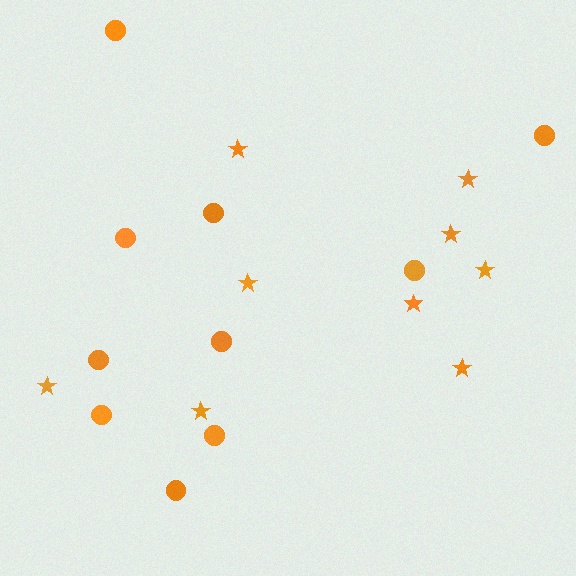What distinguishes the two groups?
There are 2 groups: one group of stars (9) and one group of circles (10).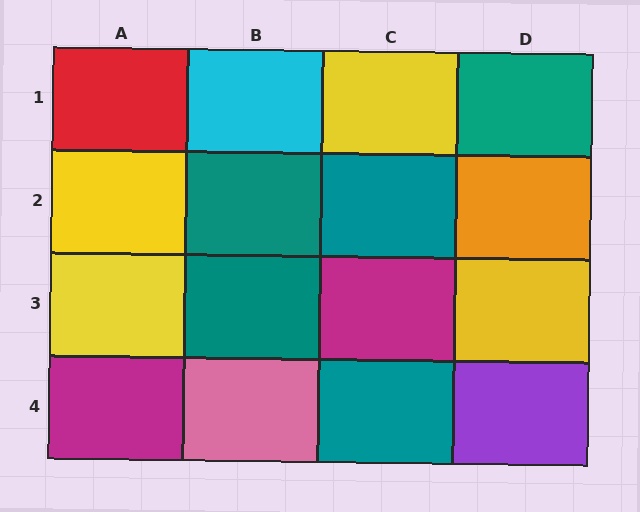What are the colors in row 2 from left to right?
Yellow, teal, teal, orange.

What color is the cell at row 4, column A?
Magenta.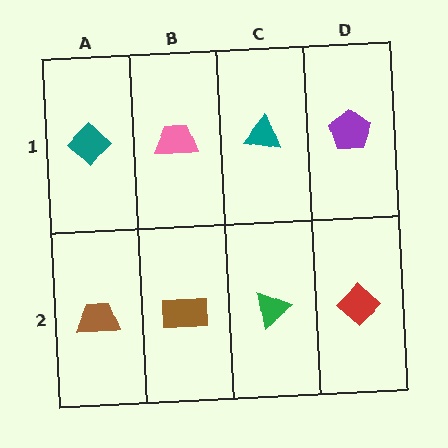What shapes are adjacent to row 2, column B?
A pink trapezoid (row 1, column B), a brown trapezoid (row 2, column A), a green triangle (row 2, column C).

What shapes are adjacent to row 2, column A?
A teal diamond (row 1, column A), a brown rectangle (row 2, column B).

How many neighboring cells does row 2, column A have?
2.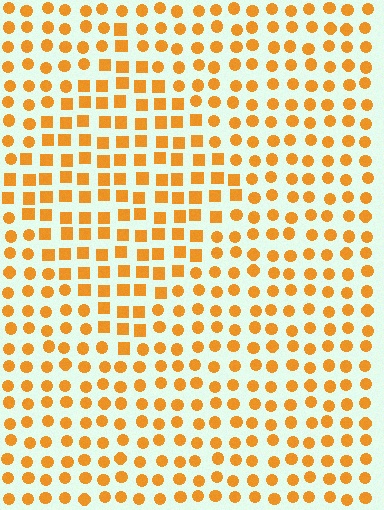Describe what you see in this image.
The image is filled with small orange elements arranged in a uniform grid. A diamond-shaped region contains squares, while the surrounding area contains circles. The boundary is defined purely by the change in element shape.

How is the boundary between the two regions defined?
The boundary is defined by a change in element shape: squares inside vs. circles outside. All elements share the same color and spacing.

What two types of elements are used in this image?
The image uses squares inside the diamond region and circles outside it.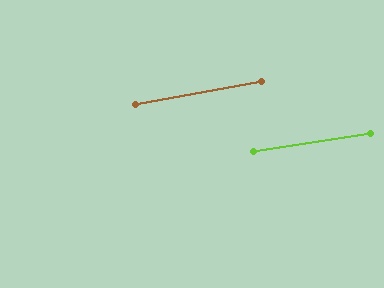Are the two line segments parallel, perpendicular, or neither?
Parallel — their directions differ by only 1.7°.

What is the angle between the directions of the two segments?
Approximately 2 degrees.